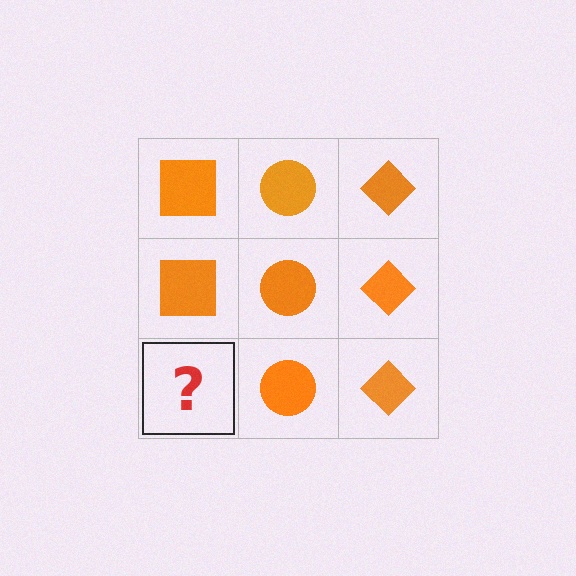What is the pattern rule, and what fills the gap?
The rule is that each column has a consistent shape. The gap should be filled with an orange square.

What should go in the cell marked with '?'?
The missing cell should contain an orange square.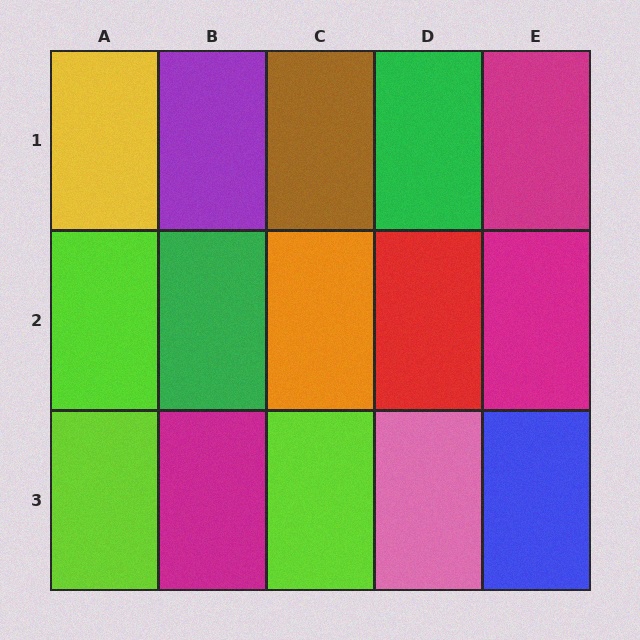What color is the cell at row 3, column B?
Magenta.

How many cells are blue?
1 cell is blue.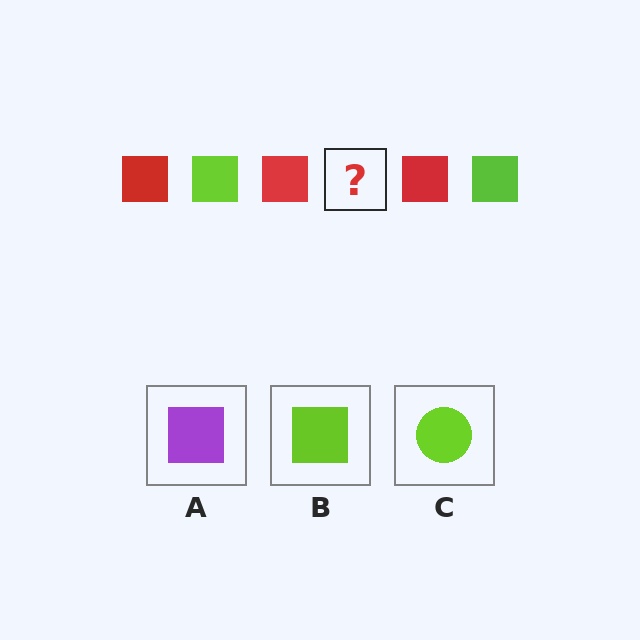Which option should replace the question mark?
Option B.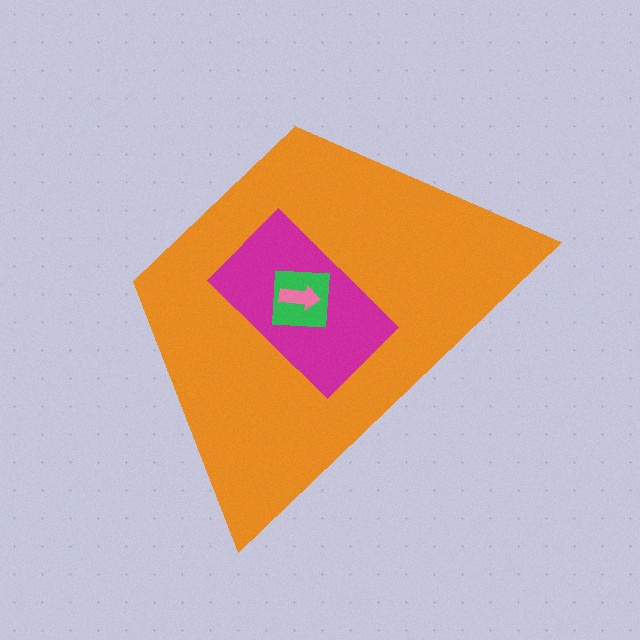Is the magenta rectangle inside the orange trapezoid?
Yes.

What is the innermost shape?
The pink arrow.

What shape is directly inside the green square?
The pink arrow.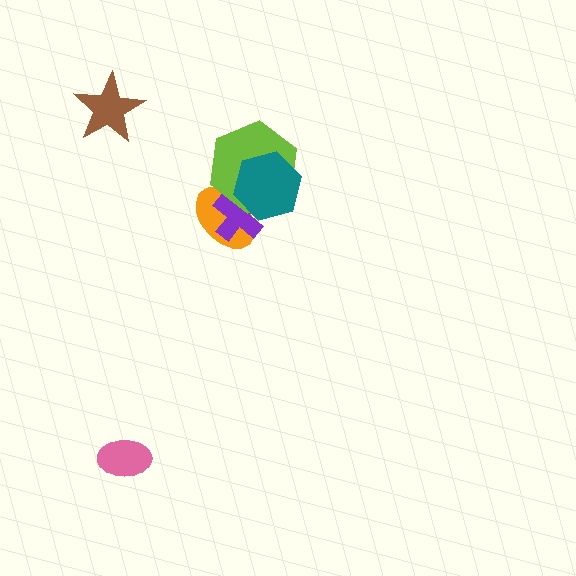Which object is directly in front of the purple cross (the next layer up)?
The lime hexagon is directly in front of the purple cross.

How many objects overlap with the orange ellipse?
3 objects overlap with the orange ellipse.